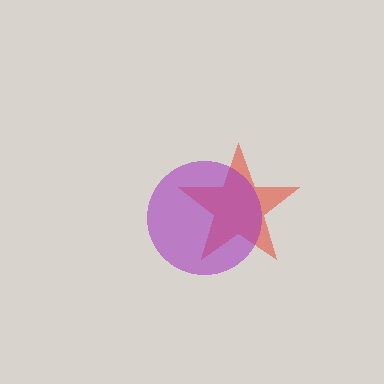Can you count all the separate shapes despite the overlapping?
Yes, there are 2 separate shapes.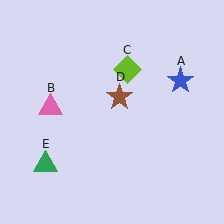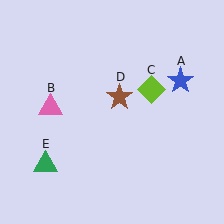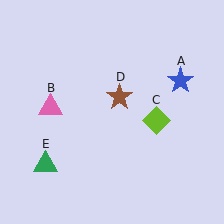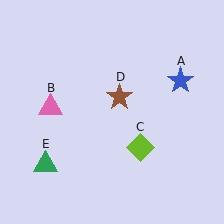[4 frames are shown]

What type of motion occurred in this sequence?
The lime diamond (object C) rotated clockwise around the center of the scene.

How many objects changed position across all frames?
1 object changed position: lime diamond (object C).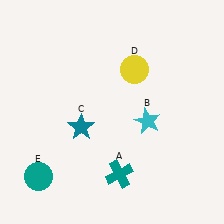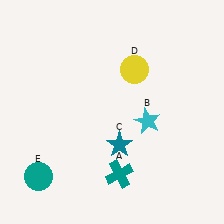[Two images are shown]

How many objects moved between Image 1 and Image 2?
1 object moved between the two images.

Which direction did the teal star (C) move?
The teal star (C) moved right.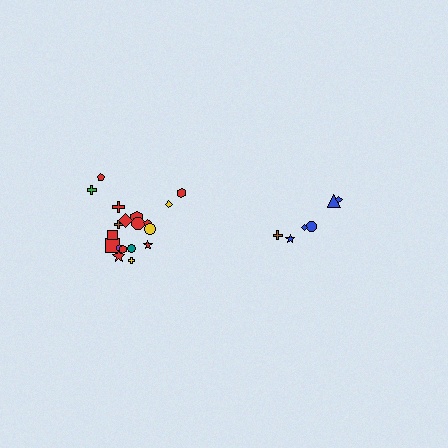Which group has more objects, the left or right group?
The left group.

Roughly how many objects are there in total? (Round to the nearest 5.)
Roughly 30 objects in total.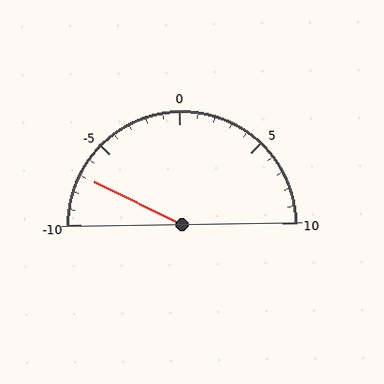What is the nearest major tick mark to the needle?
The nearest major tick mark is -5.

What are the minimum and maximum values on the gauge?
The gauge ranges from -10 to 10.